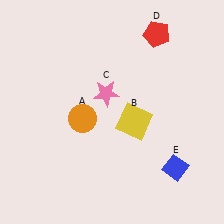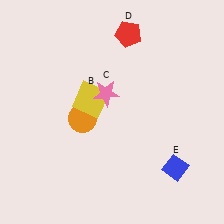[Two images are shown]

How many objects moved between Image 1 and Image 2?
2 objects moved between the two images.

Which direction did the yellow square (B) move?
The yellow square (B) moved left.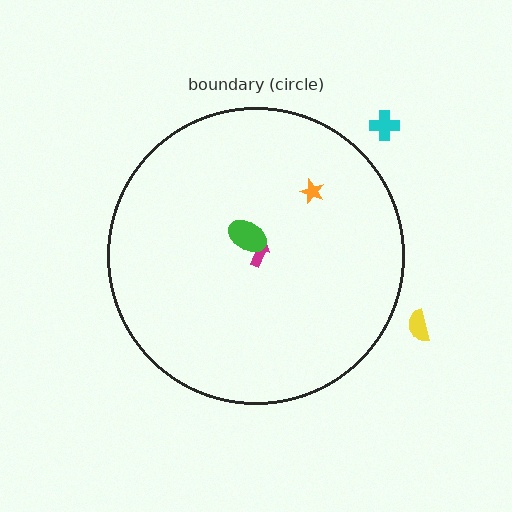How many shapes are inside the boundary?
3 inside, 2 outside.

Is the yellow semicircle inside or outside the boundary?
Outside.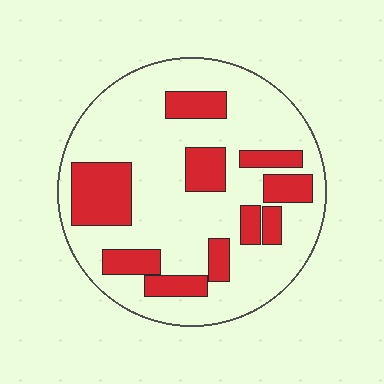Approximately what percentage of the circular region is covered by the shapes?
Approximately 25%.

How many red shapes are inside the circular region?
10.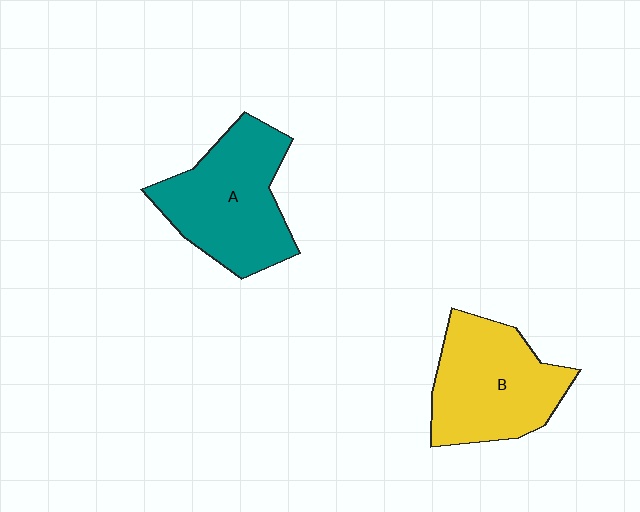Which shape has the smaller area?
Shape B (yellow).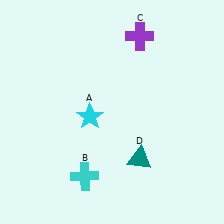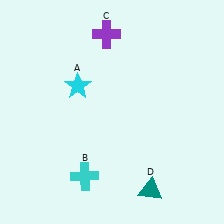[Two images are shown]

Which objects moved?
The objects that moved are: the cyan star (A), the purple cross (C), the teal triangle (D).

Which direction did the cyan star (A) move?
The cyan star (A) moved up.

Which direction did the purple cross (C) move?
The purple cross (C) moved left.